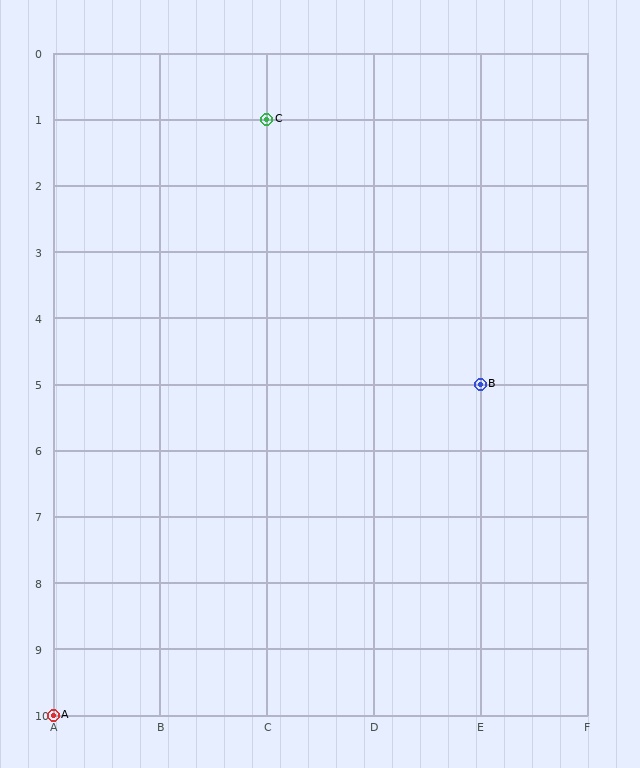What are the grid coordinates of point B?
Point B is at grid coordinates (E, 5).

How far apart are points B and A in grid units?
Points B and A are 4 columns and 5 rows apart (about 6.4 grid units diagonally).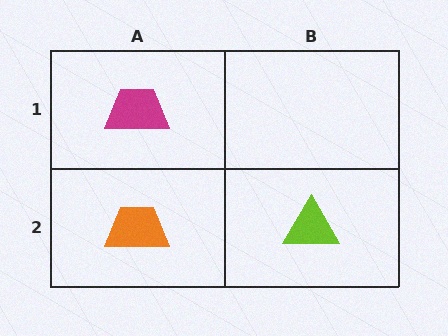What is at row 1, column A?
A magenta trapezoid.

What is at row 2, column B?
A lime triangle.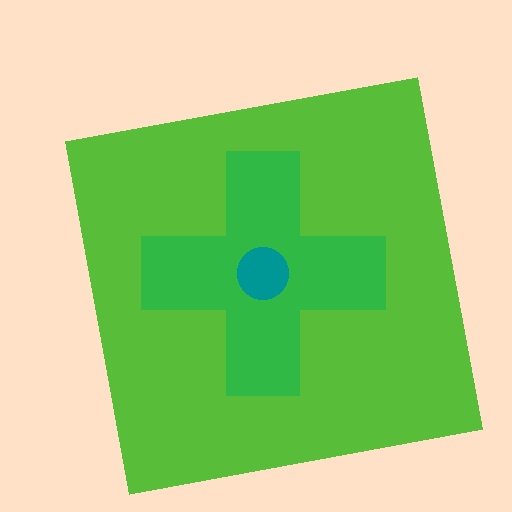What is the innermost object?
The teal circle.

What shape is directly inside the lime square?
The green cross.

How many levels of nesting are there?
3.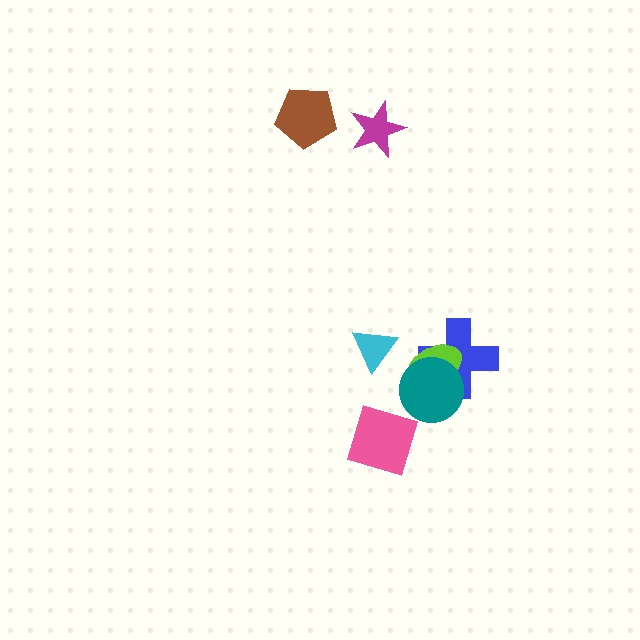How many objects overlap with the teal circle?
2 objects overlap with the teal circle.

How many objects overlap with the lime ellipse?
2 objects overlap with the lime ellipse.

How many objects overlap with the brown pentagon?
0 objects overlap with the brown pentagon.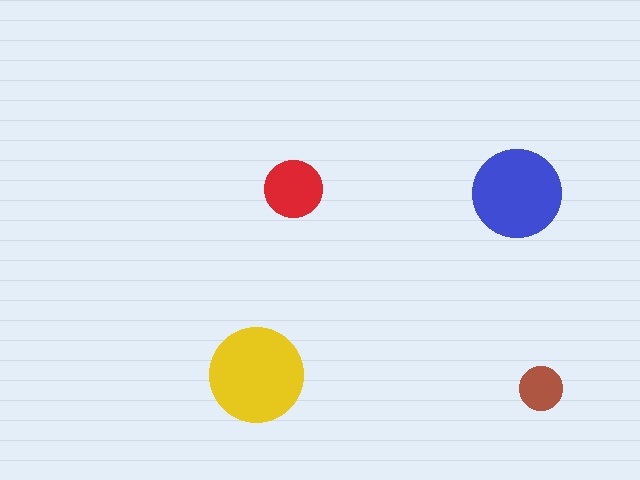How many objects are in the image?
There are 4 objects in the image.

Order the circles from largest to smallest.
the yellow one, the blue one, the red one, the brown one.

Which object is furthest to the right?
The brown circle is rightmost.